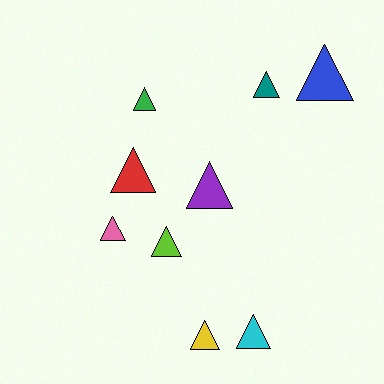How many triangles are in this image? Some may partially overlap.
There are 9 triangles.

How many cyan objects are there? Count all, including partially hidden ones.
There is 1 cyan object.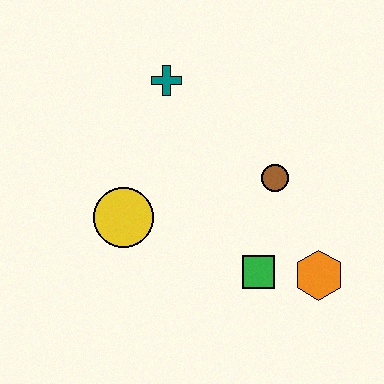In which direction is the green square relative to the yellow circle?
The green square is to the right of the yellow circle.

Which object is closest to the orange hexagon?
The green square is closest to the orange hexagon.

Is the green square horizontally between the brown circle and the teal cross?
Yes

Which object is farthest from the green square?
The teal cross is farthest from the green square.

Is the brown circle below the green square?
No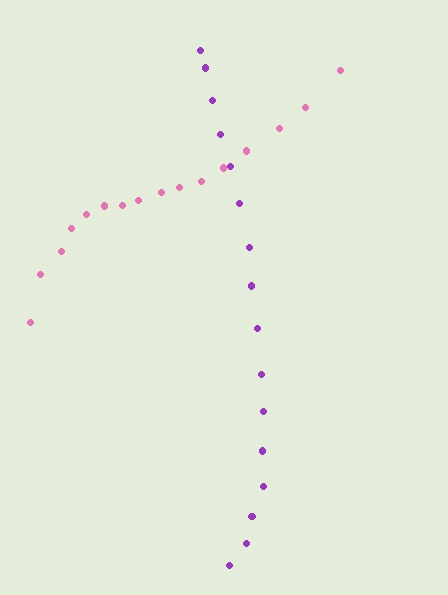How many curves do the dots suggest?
There are 2 distinct paths.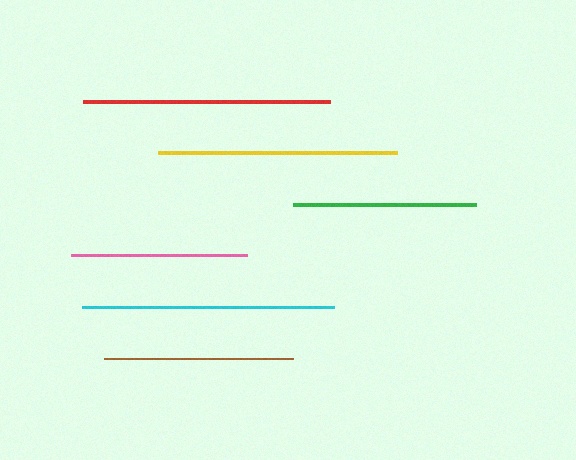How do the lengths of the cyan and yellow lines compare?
The cyan and yellow lines are approximately the same length.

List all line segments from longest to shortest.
From longest to shortest: cyan, red, yellow, brown, green, pink.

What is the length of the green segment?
The green segment is approximately 183 pixels long.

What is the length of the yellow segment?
The yellow segment is approximately 239 pixels long.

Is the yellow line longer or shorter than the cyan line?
The cyan line is longer than the yellow line.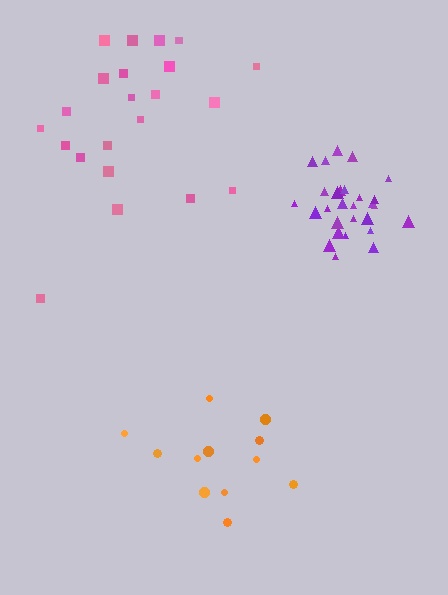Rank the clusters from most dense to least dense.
purple, orange, pink.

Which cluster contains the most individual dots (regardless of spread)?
Purple (28).